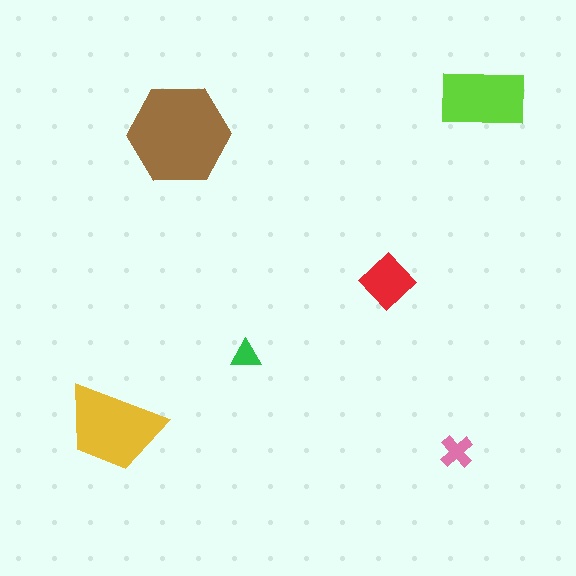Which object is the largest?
The brown hexagon.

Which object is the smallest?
The green triangle.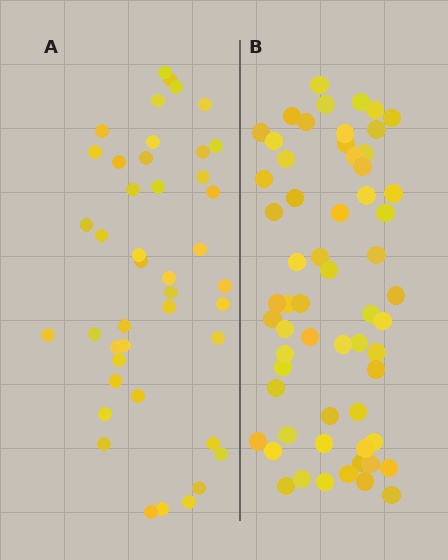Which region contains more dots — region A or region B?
Region B (the right region) has more dots.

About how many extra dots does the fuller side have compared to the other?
Region B has approximately 15 more dots than region A.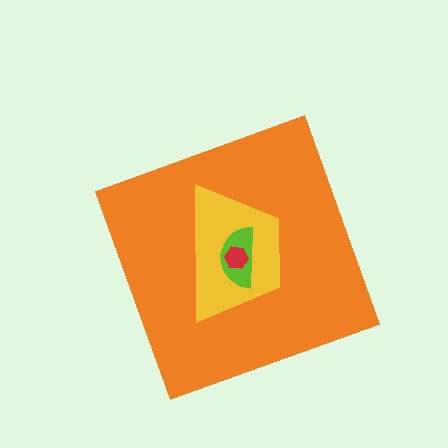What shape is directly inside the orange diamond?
The yellow trapezoid.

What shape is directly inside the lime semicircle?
The red hexagon.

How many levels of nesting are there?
4.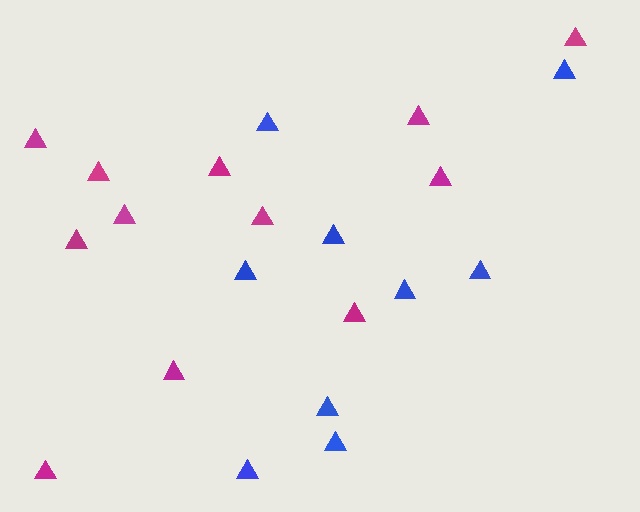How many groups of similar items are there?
There are 2 groups: one group of blue triangles (9) and one group of magenta triangles (12).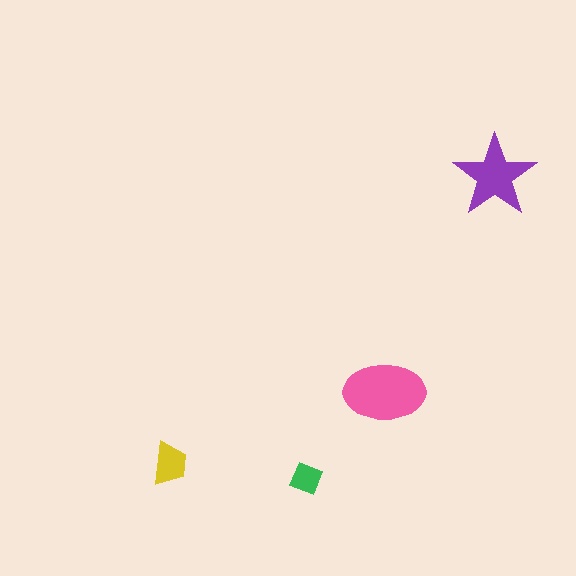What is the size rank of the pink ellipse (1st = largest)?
1st.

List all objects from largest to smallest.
The pink ellipse, the purple star, the yellow trapezoid, the green square.